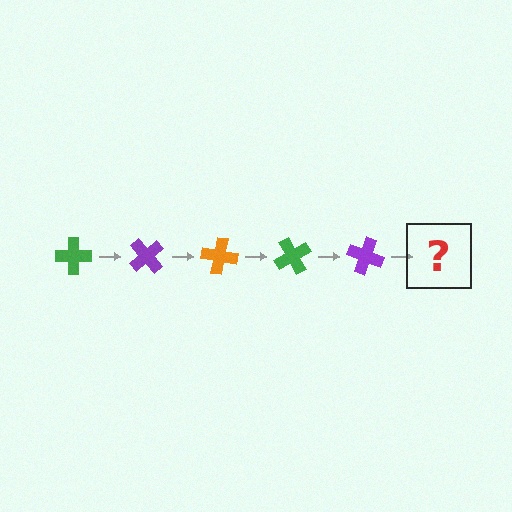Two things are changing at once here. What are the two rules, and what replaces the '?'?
The two rules are that it rotates 50 degrees each step and the color cycles through green, purple, and orange. The '?' should be an orange cross, rotated 250 degrees from the start.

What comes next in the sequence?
The next element should be an orange cross, rotated 250 degrees from the start.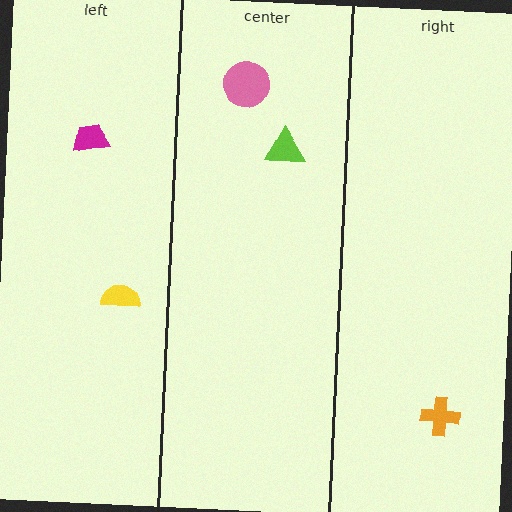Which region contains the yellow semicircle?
The left region.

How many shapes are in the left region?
2.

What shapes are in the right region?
The orange cross.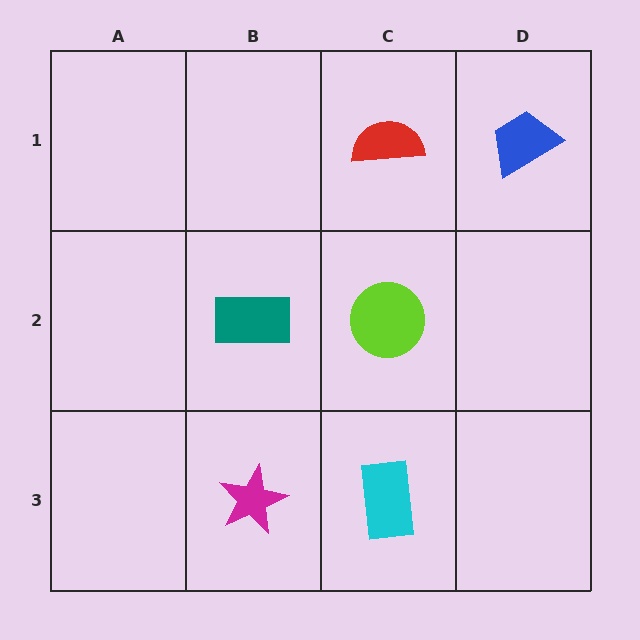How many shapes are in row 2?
2 shapes.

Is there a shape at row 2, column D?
No, that cell is empty.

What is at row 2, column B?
A teal rectangle.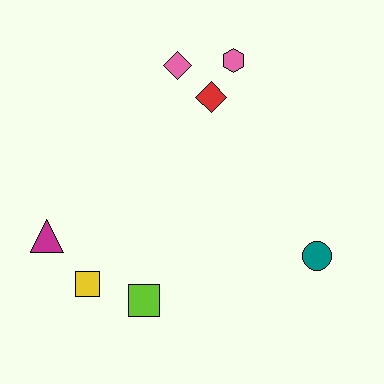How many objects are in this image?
There are 7 objects.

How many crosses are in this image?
There are no crosses.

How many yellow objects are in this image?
There is 1 yellow object.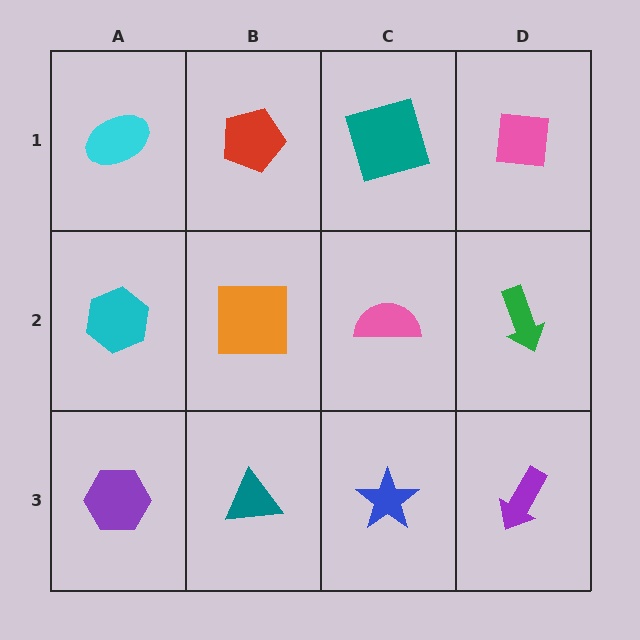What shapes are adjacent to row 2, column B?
A red pentagon (row 1, column B), a teal triangle (row 3, column B), a cyan hexagon (row 2, column A), a pink semicircle (row 2, column C).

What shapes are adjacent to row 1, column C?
A pink semicircle (row 2, column C), a red pentagon (row 1, column B), a pink square (row 1, column D).